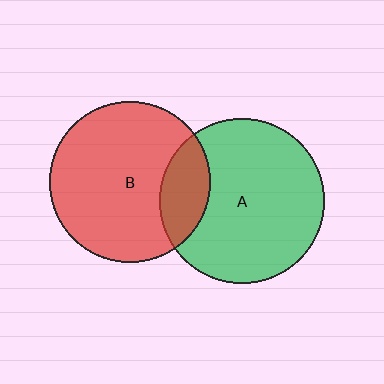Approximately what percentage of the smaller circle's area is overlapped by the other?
Approximately 20%.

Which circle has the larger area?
Circle A (green).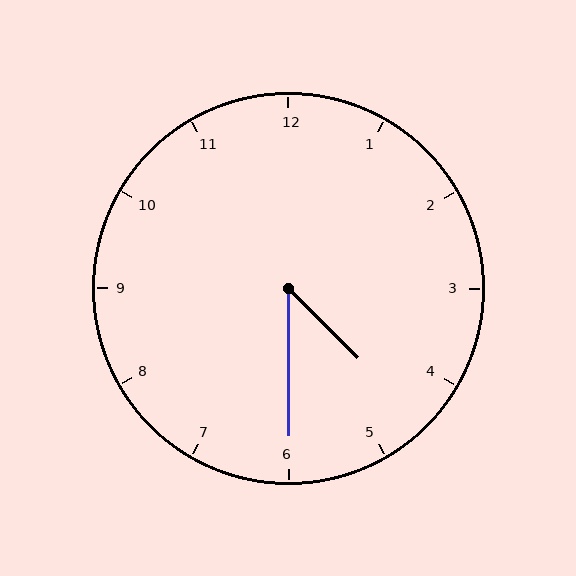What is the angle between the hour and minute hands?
Approximately 45 degrees.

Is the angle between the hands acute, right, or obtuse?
It is acute.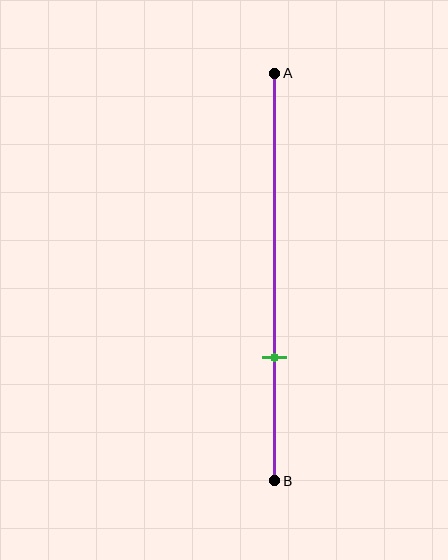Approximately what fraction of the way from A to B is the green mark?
The green mark is approximately 70% of the way from A to B.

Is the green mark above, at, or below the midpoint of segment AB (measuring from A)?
The green mark is below the midpoint of segment AB.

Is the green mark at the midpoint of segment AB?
No, the mark is at about 70% from A, not at the 50% midpoint.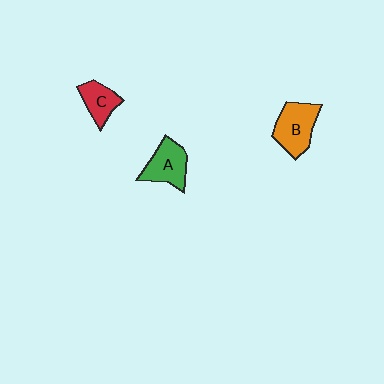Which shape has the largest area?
Shape B (orange).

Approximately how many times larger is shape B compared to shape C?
Approximately 1.5 times.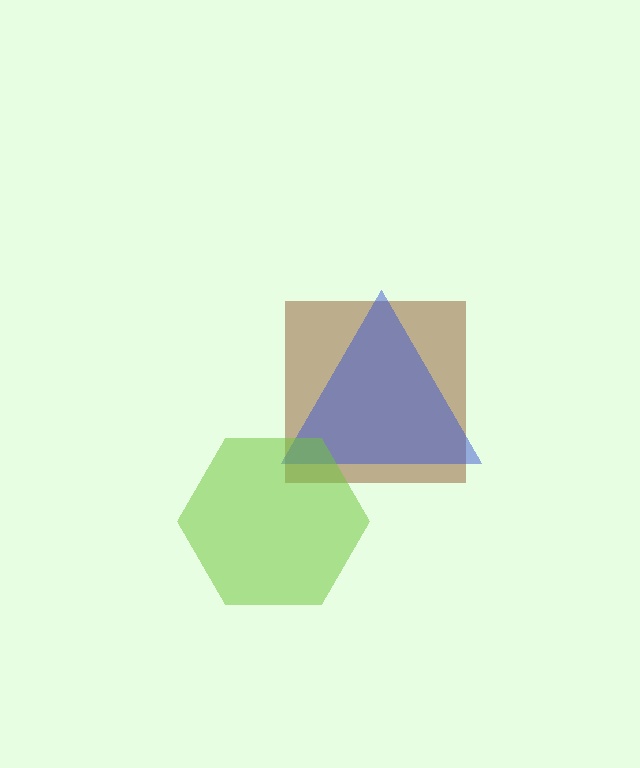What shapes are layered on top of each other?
The layered shapes are: a brown square, a blue triangle, a lime hexagon.